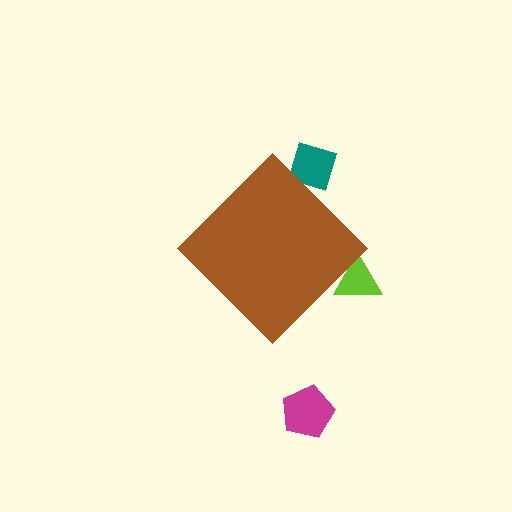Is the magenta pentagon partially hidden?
No, the magenta pentagon is fully visible.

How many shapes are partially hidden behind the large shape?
2 shapes are partially hidden.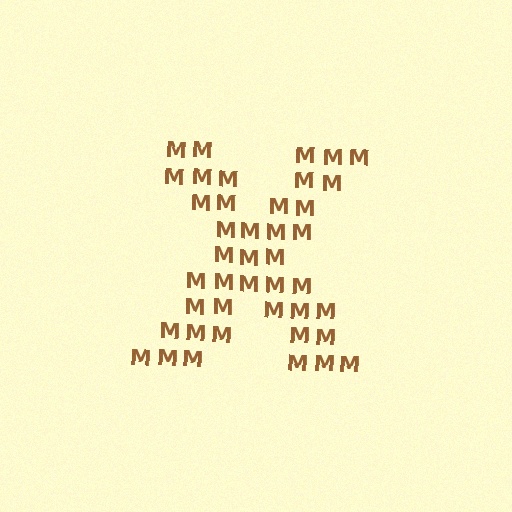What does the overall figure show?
The overall figure shows the letter X.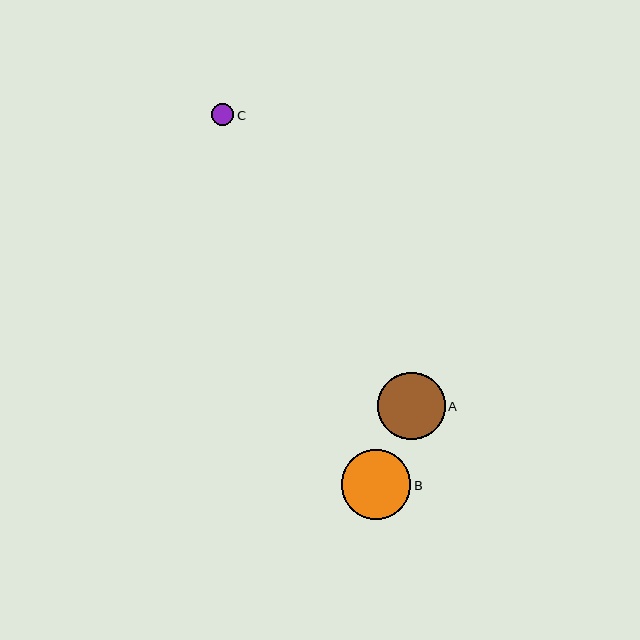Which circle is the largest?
Circle B is the largest with a size of approximately 70 pixels.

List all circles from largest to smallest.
From largest to smallest: B, A, C.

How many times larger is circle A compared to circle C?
Circle A is approximately 3.1 times the size of circle C.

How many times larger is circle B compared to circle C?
Circle B is approximately 3.1 times the size of circle C.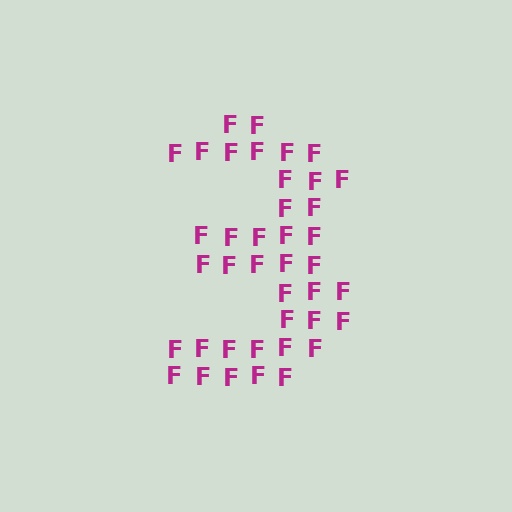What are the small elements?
The small elements are letter F's.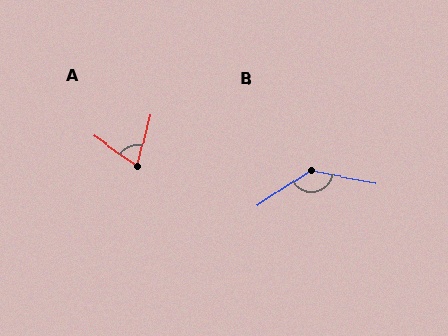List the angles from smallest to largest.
A (69°), B (136°).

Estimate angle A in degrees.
Approximately 69 degrees.